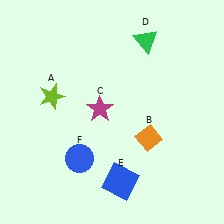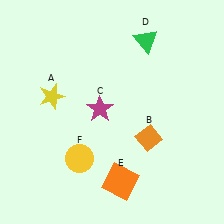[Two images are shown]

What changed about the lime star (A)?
In Image 1, A is lime. In Image 2, it changed to yellow.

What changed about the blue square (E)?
In Image 1, E is blue. In Image 2, it changed to orange.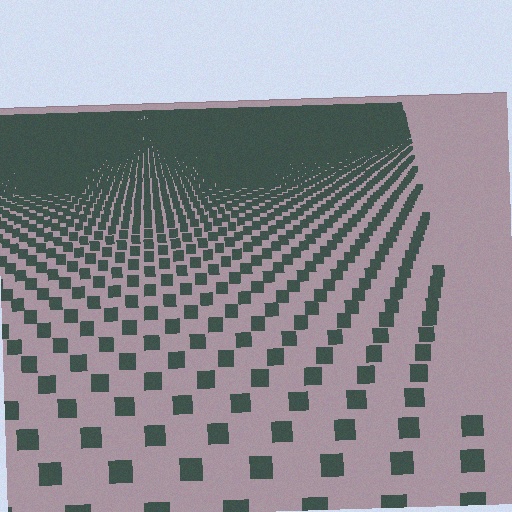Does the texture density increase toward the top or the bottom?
Density increases toward the top.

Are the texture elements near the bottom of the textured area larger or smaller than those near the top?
Larger. Near the bottom, elements are closer to the viewer and appear at a bigger on-screen size.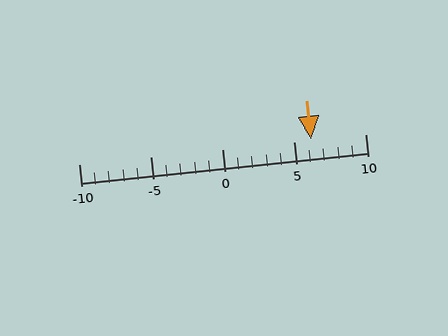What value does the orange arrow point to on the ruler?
The orange arrow points to approximately 6.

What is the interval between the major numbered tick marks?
The major tick marks are spaced 5 units apart.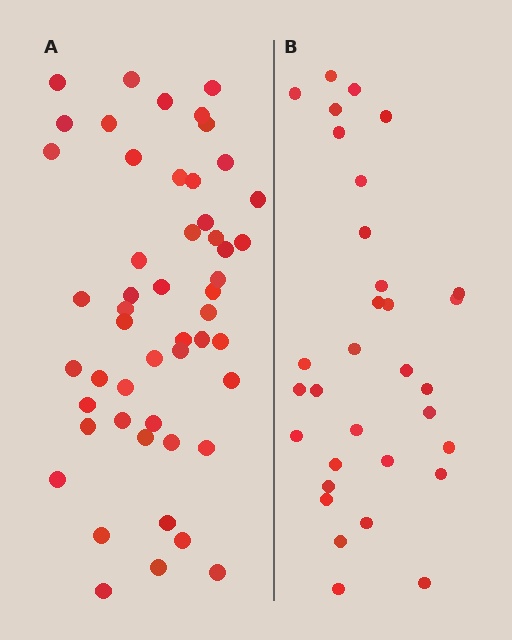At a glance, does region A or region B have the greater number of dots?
Region A (the left region) has more dots.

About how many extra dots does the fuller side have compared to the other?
Region A has approximately 20 more dots than region B.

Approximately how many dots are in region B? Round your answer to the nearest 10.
About 30 dots. (The exact count is 32, which rounds to 30.)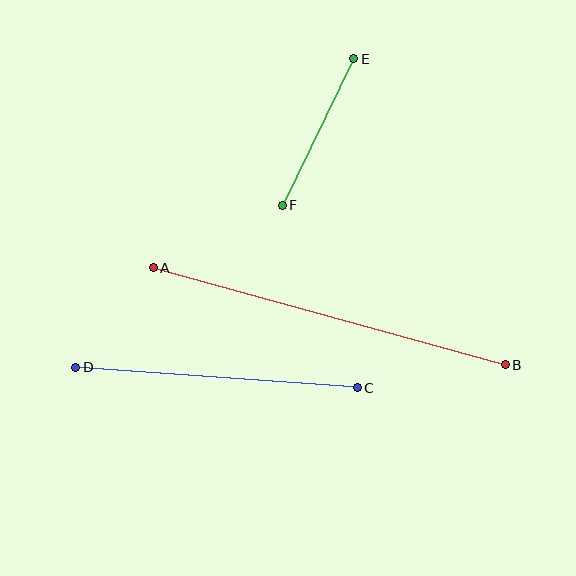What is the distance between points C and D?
The distance is approximately 282 pixels.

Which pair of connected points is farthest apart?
Points A and B are farthest apart.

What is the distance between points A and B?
The distance is approximately 365 pixels.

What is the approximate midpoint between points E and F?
The midpoint is at approximately (318, 132) pixels.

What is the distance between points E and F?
The distance is approximately 163 pixels.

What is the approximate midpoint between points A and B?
The midpoint is at approximately (329, 316) pixels.